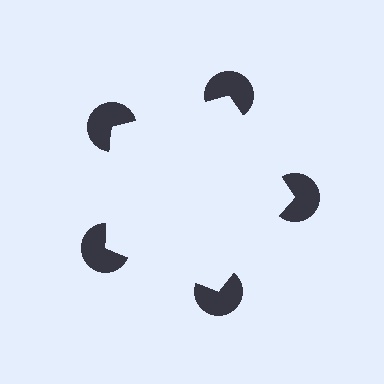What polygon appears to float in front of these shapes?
An illusory pentagon — its edges are inferred from the aligned wedge cuts in the pac-man discs, not physically drawn.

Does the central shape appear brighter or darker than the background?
It typically appears slightly brighter than the background, even though no actual brightness change is drawn.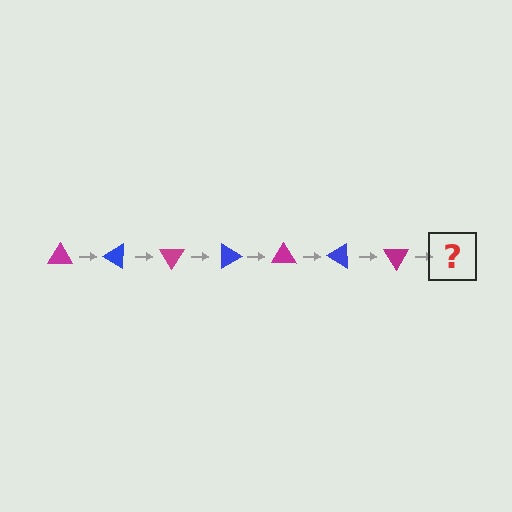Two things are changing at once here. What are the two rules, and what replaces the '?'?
The two rules are that it rotates 30 degrees each step and the color cycles through magenta and blue. The '?' should be a blue triangle, rotated 210 degrees from the start.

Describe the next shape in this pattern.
It should be a blue triangle, rotated 210 degrees from the start.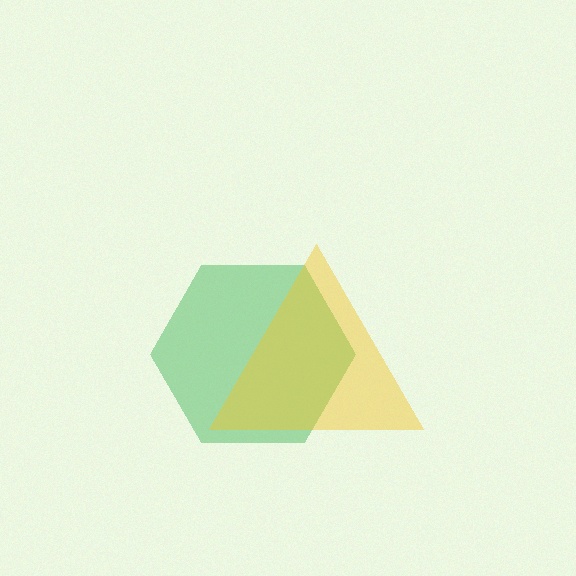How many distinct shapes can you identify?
There are 2 distinct shapes: a green hexagon, a yellow triangle.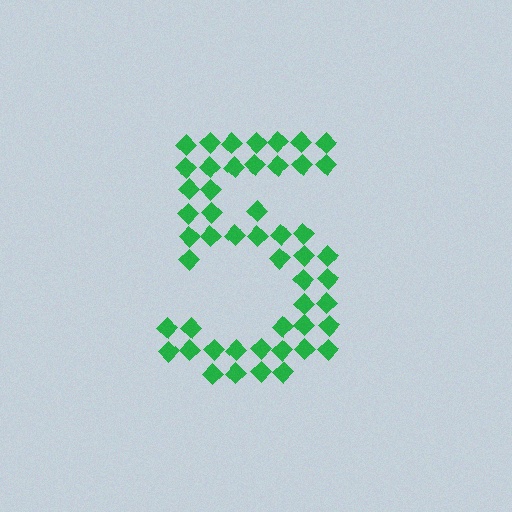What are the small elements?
The small elements are diamonds.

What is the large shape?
The large shape is the digit 5.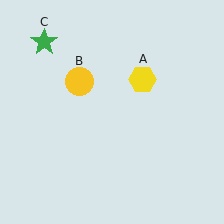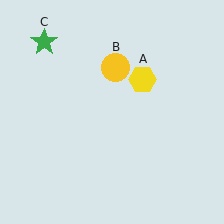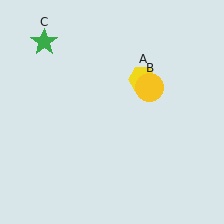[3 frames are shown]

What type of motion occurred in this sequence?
The yellow circle (object B) rotated clockwise around the center of the scene.